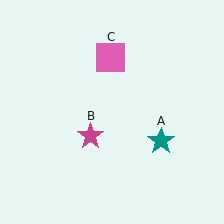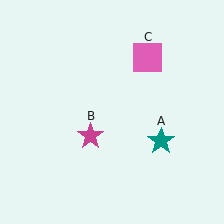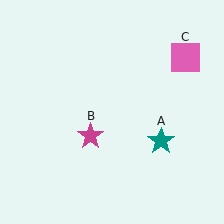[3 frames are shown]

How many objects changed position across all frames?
1 object changed position: pink square (object C).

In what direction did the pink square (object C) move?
The pink square (object C) moved right.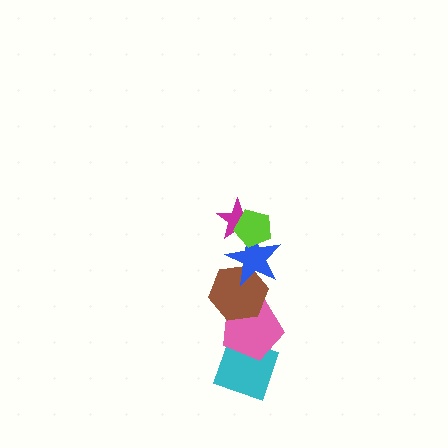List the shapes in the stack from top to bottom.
From top to bottom: the lime pentagon, the magenta star, the blue star, the brown hexagon, the pink pentagon, the cyan diamond.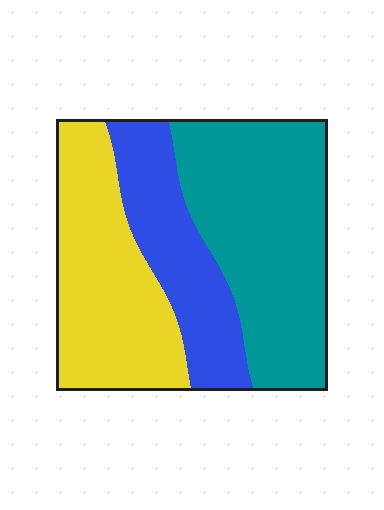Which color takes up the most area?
Teal, at roughly 45%.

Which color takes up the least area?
Blue, at roughly 25%.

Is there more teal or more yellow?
Teal.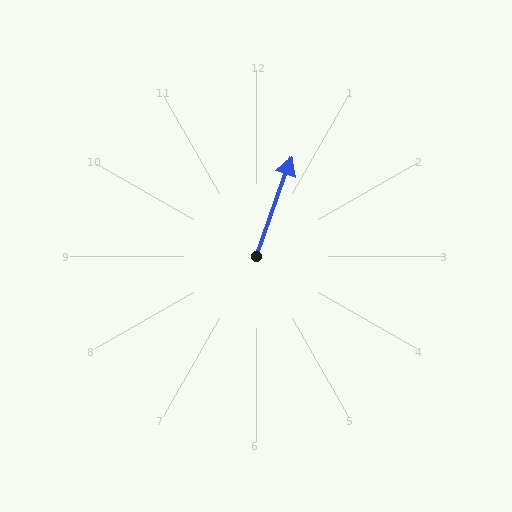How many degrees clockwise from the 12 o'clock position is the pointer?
Approximately 20 degrees.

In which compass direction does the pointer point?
North.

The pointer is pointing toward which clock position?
Roughly 1 o'clock.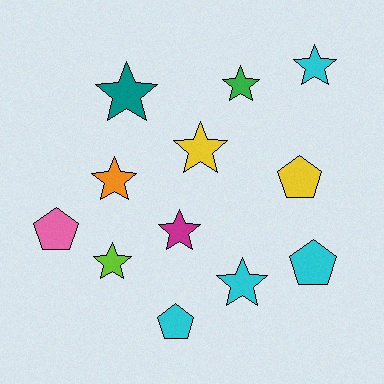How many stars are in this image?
There are 8 stars.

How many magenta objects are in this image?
There is 1 magenta object.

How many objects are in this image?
There are 12 objects.